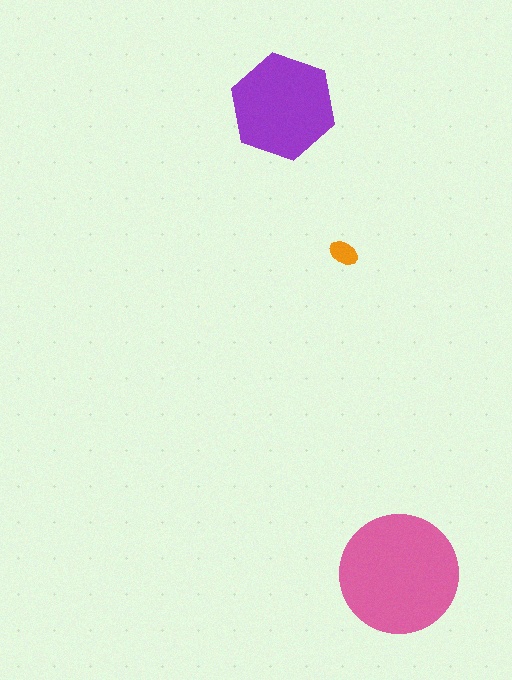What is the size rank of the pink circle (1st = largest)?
1st.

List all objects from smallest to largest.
The orange ellipse, the purple hexagon, the pink circle.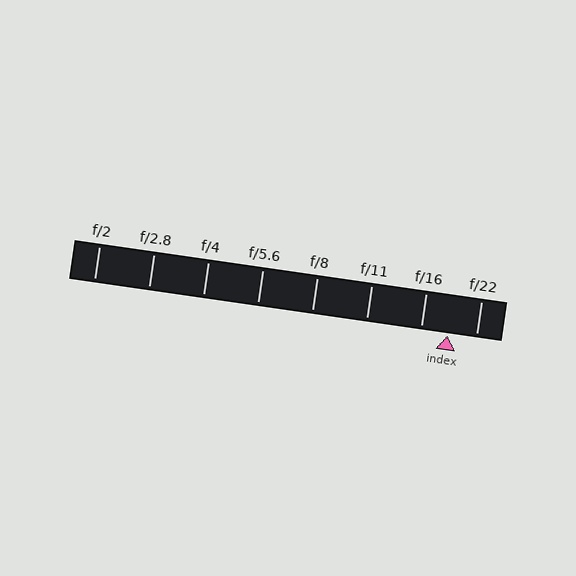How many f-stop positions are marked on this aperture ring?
There are 8 f-stop positions marked.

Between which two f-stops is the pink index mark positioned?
The index mark is between f/16 and f/22.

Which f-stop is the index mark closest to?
The index mark is closest to f/16.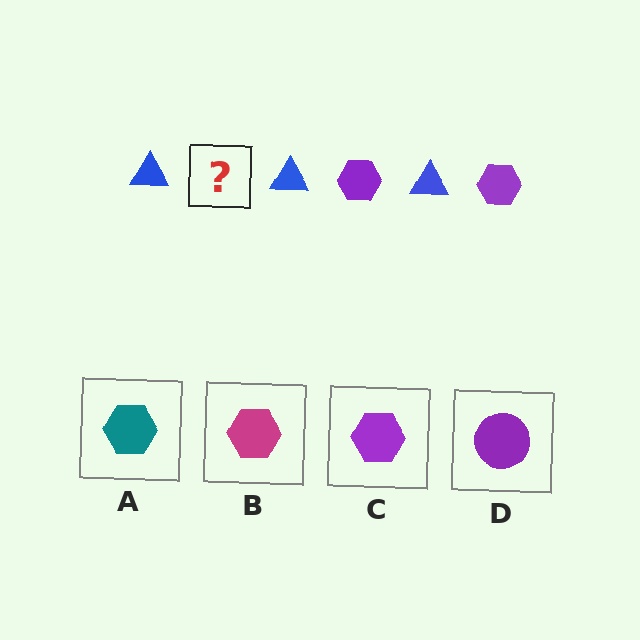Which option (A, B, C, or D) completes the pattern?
C.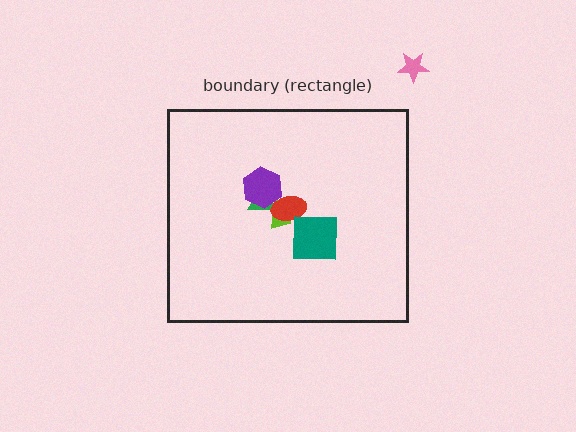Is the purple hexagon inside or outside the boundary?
Inside.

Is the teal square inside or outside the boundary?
Inside.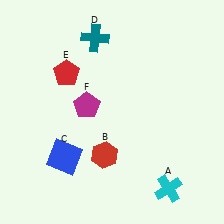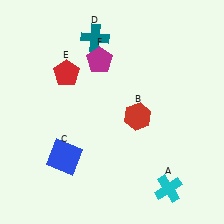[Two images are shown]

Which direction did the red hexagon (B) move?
The red hexagon (B) moved up.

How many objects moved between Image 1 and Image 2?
2 objects moved between the two images.